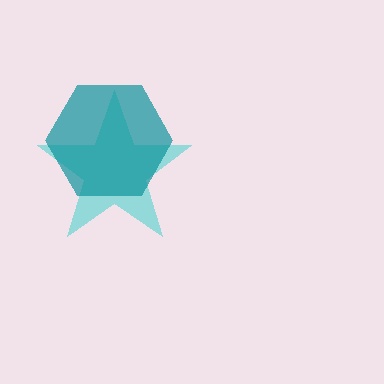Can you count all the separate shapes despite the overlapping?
Yes, there are 2 separate shapes.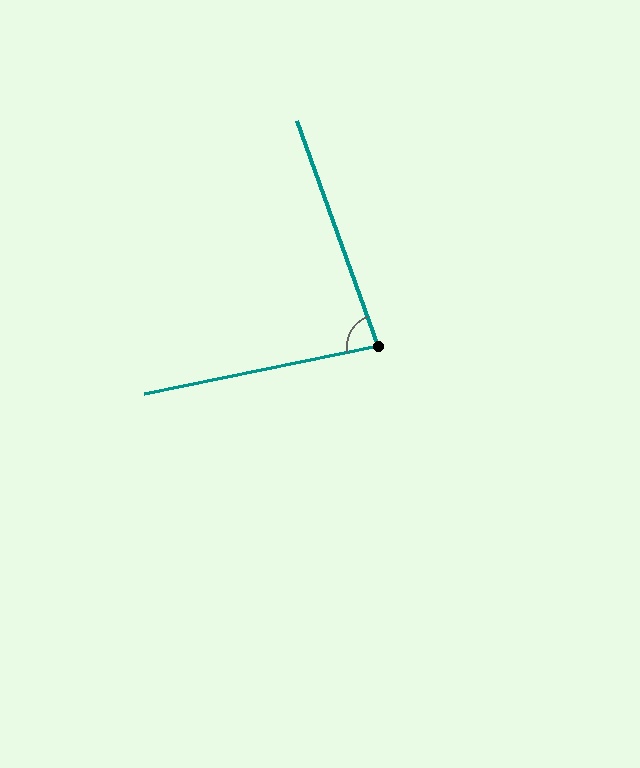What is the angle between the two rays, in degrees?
Approximately 82 degrees.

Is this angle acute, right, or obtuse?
It is acute.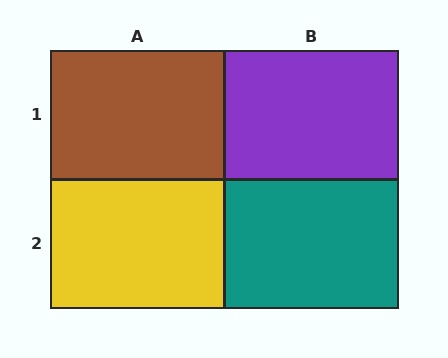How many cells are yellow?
1 cell is yellow.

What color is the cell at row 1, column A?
Brown.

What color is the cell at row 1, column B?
Purple.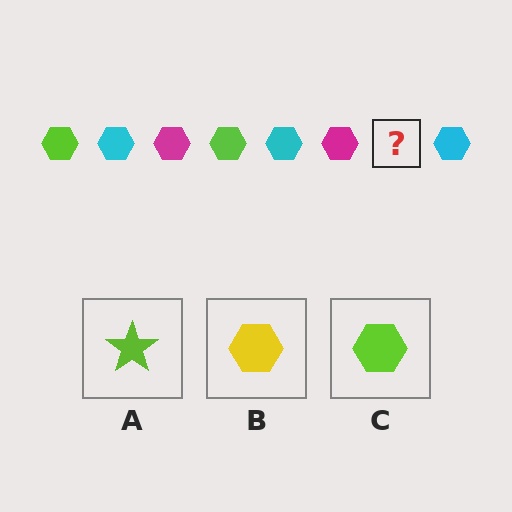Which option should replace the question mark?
Option C.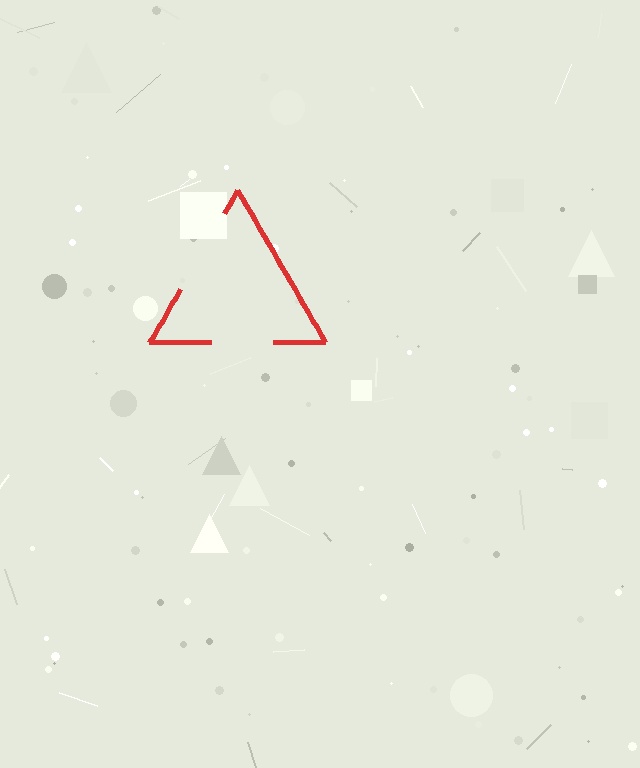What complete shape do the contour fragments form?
The contour fragments form a triangle.